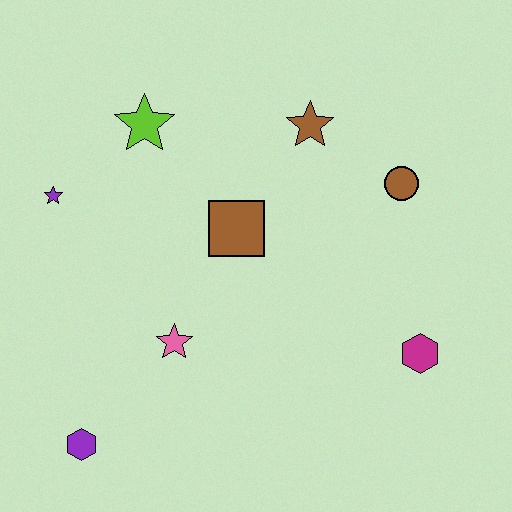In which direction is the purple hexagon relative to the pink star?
The purple hexagon is below the pink star.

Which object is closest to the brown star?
The brown circle is closest to the brown star.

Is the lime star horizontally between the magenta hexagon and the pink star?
No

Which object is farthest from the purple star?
The magenta hexagon is farthest from the purple star.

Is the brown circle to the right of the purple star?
Yes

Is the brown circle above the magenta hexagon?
Yes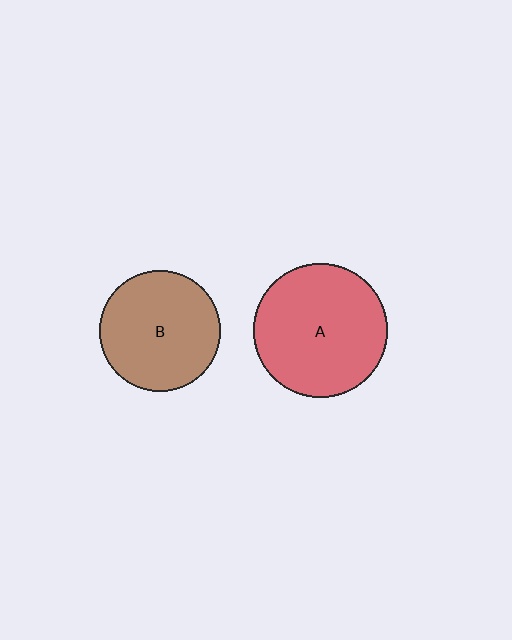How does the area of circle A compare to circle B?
Approximately 1.2 times.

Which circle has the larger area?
Circle A (red).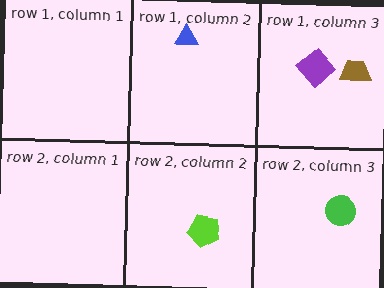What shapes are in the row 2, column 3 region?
The green circle.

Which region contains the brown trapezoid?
The row 1, column 3 region.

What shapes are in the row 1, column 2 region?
The blue triangle.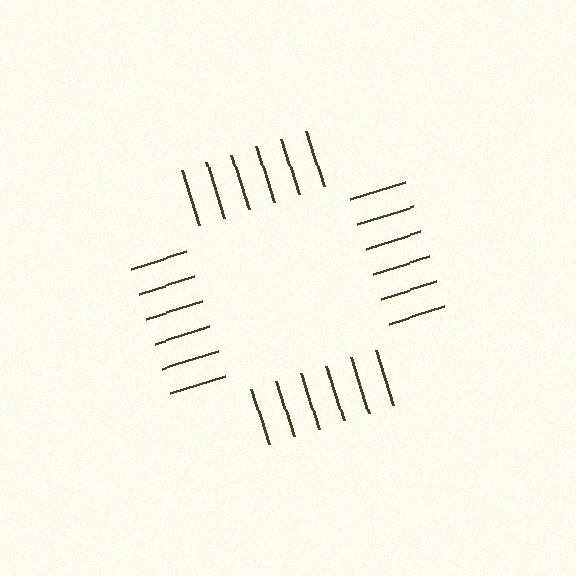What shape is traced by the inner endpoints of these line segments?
An illusory square — the line segments terminate on its edges but no continuous stroke is drawn.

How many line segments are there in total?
24 — 6 along each of the 4 edges.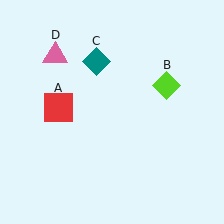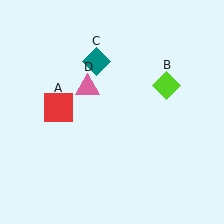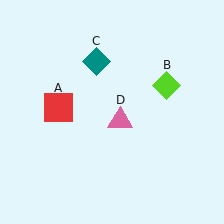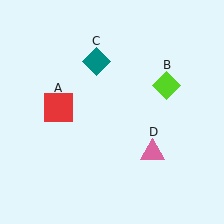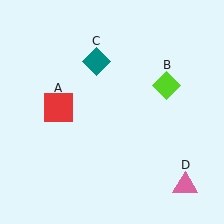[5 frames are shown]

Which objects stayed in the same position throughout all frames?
Red square (object A) and lime diamond (object B) and teal diamond (object C) remained stationary.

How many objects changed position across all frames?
1 object changed position: pink triangle (object D).